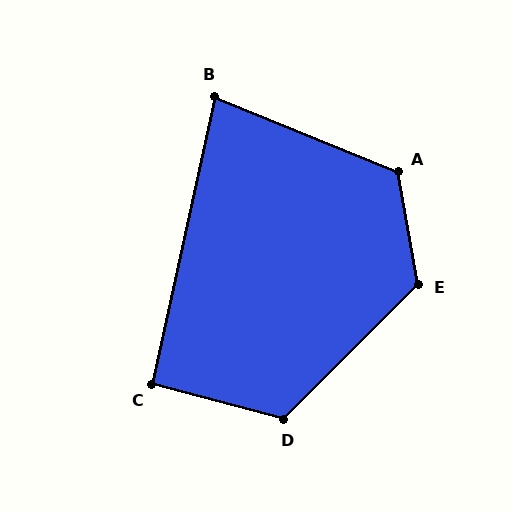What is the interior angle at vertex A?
Approximately 123 degrees (obtuse).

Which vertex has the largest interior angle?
E, at approximately 124 degrees.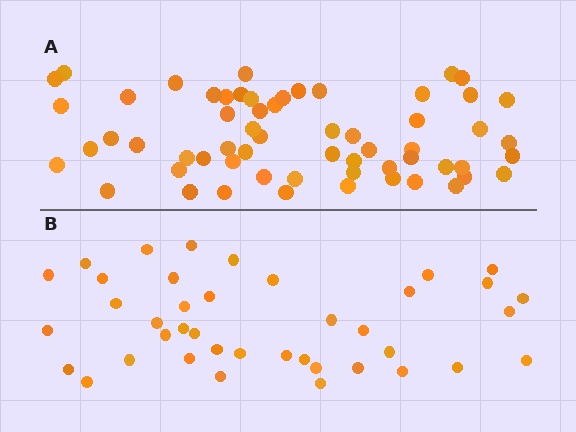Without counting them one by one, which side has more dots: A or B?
Region A (the top region) has more dots.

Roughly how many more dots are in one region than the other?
Region A has approximately 20 more dots than region B.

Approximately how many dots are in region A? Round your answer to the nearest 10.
About 60 dots.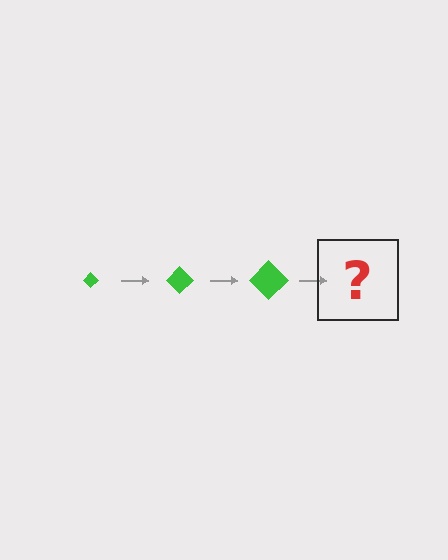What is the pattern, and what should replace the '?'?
The pattern is that the diamond gets progressively larger each step. The '?' should be a green diamond, larger than the previous one.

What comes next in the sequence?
The next element should be a green diamond, larger than the previous one.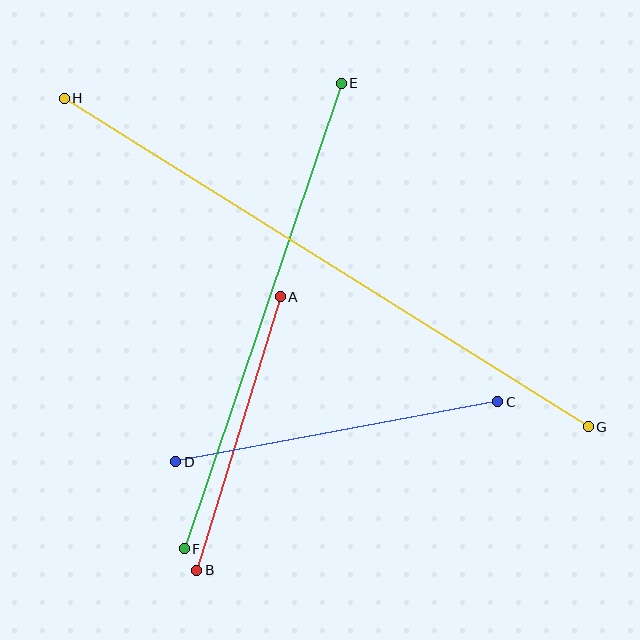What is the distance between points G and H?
The distance is approximately 619 pixels.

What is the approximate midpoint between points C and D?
The midpoint is at approximately (337, 432) pixels.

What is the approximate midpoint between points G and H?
The midpoint is at approximately (326, 262) pixels.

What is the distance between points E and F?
The distance is approximately 491 pixels.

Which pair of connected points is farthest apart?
Points G and H are farthest apart.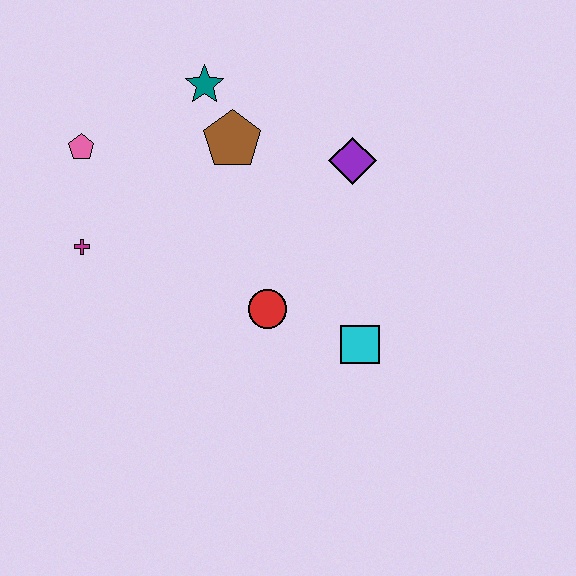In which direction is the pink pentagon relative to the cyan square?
The pink pentagon is to the left of the cyan square.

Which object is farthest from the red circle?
The pink pentagon is farthest from the red circle.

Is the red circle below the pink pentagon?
Yes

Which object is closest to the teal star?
The brown pentagon is closest to the teal star.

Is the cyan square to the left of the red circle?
No